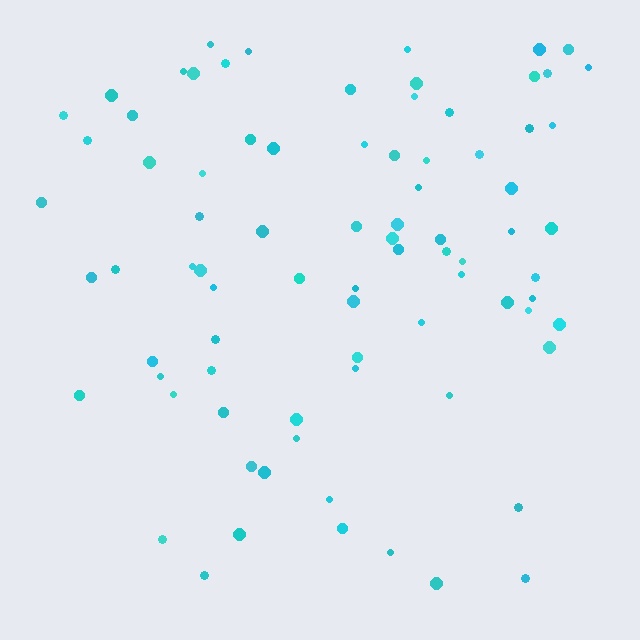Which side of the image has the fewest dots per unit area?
The bottom.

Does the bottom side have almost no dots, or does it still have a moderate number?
Still a moderate number, just noticeably fewer than the top.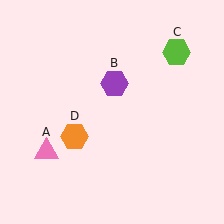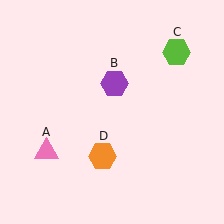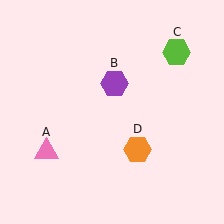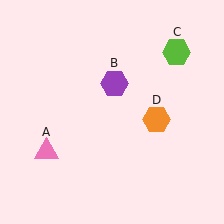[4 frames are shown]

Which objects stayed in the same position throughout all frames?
Pink triangle (object A) and purple hexagon (object B) and lime hexagon (object C) remained stationary.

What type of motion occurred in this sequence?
The orange hexagon (object D) rotated counterclockwise around the center of the scene.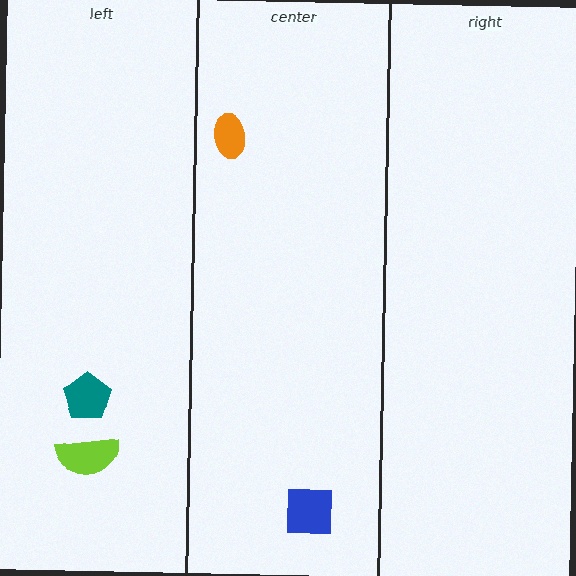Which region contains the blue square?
The center region.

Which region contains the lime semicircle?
The left region.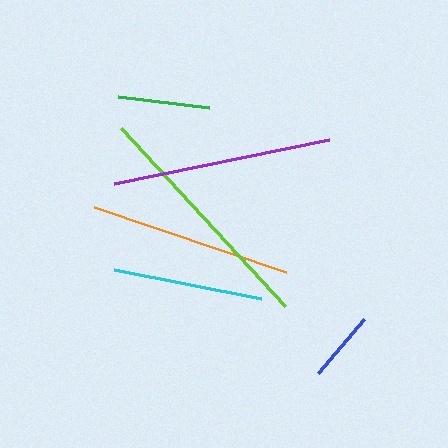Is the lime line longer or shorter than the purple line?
The lime line is longer than the purple line.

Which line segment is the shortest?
The blue line is the shortest at approximately 71 pixels.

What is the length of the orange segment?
The orange segment is approximately 203 pixels long.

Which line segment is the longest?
The lime line is the longest at approximately 243 pixels.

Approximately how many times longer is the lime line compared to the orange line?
The lime line is approximately 1.2 times the length of the orange line.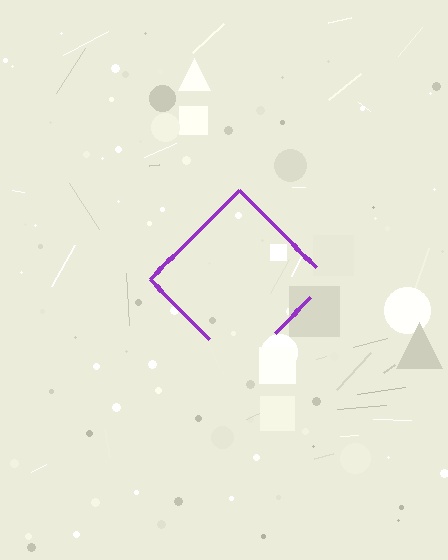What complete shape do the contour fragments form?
The contour fragments form a diamond.